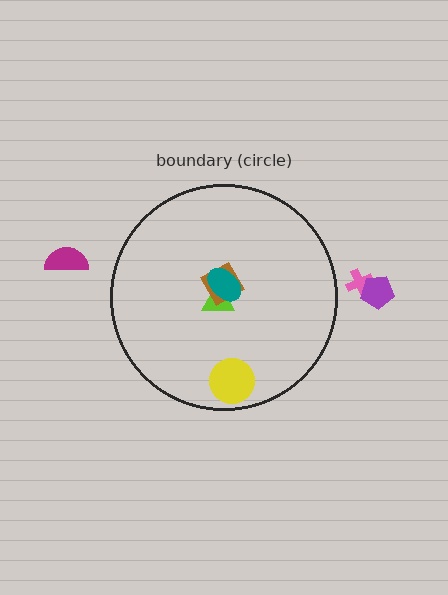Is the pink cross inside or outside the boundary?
Outside.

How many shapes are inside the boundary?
4 inside, 3 outside.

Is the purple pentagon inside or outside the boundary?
Outside.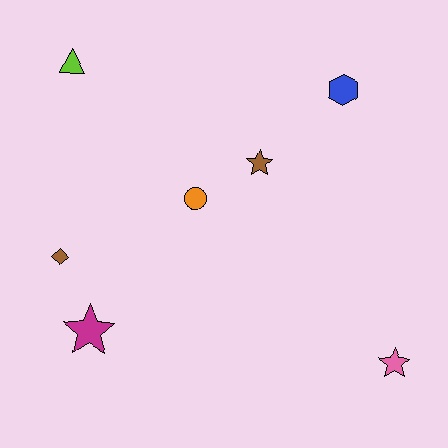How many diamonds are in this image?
There is 1 diamond.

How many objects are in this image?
There are 7 objects.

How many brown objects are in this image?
There are 2 brown objects.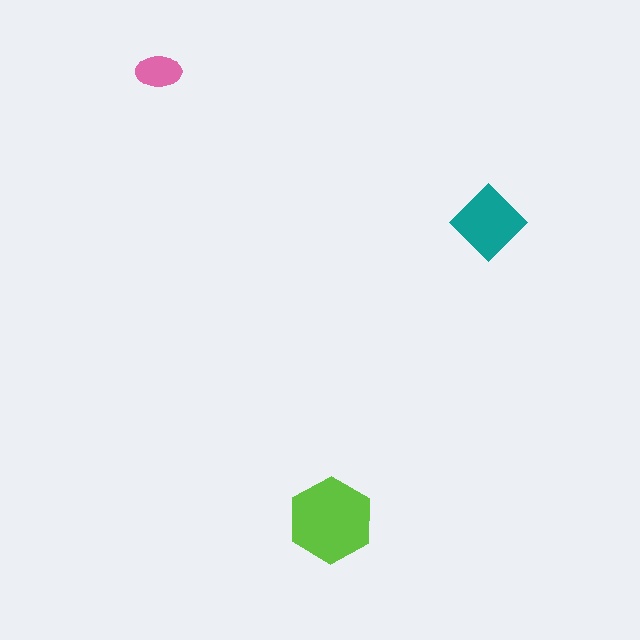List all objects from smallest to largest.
The pink ellipse, the teal diamond, the lime hexagon.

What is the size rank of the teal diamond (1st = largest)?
2nd.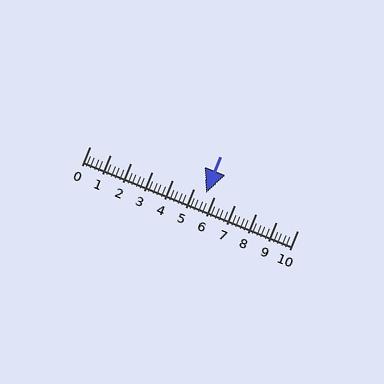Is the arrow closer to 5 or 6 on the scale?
The arrow is closer to 6.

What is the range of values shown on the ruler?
The ruler shows values from 0 to 10.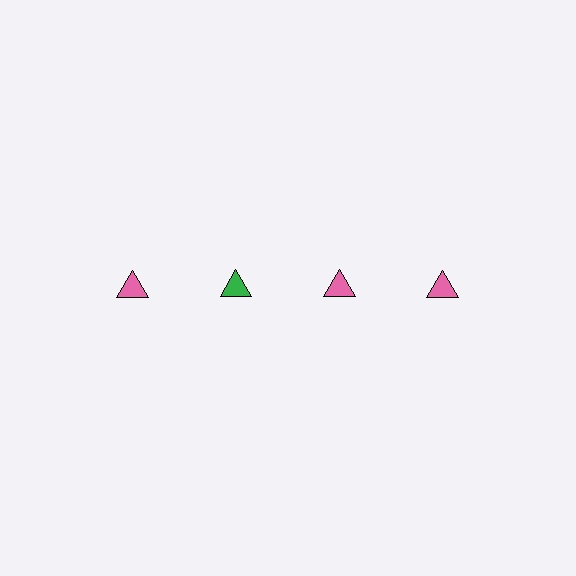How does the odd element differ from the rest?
It has a different color: green instead of pink.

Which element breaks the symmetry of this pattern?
The green triangle in the top row, second from left column breaks the symmetry. All other shapes are pink triangles.